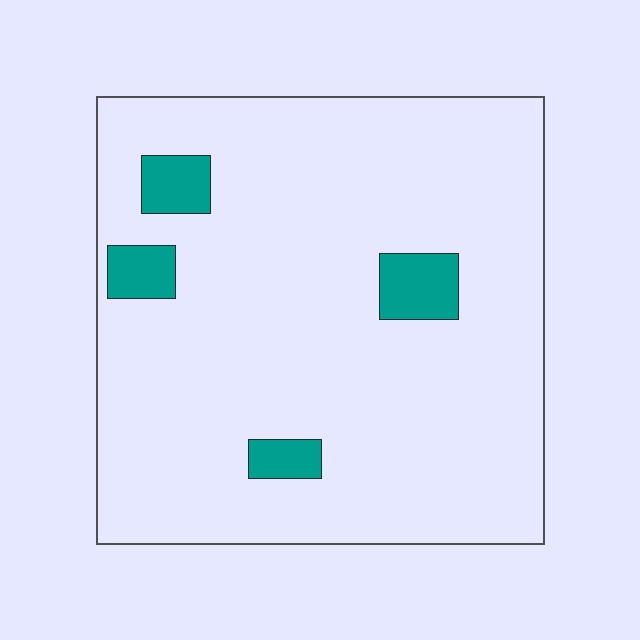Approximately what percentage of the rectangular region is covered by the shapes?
Approximately 10%.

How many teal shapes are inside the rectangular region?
4.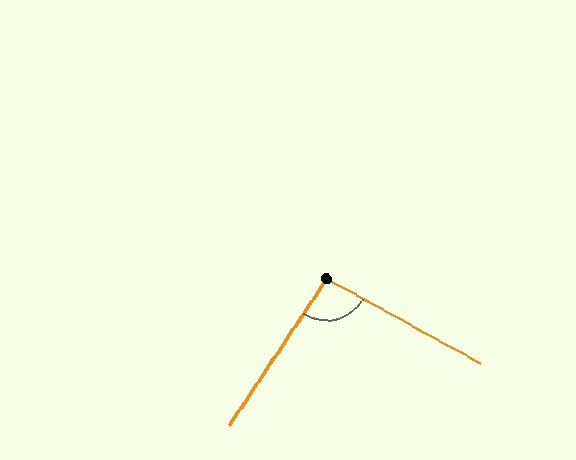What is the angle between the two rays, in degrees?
Approximately 95 degrees.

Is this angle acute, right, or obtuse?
It is approximately a right angle.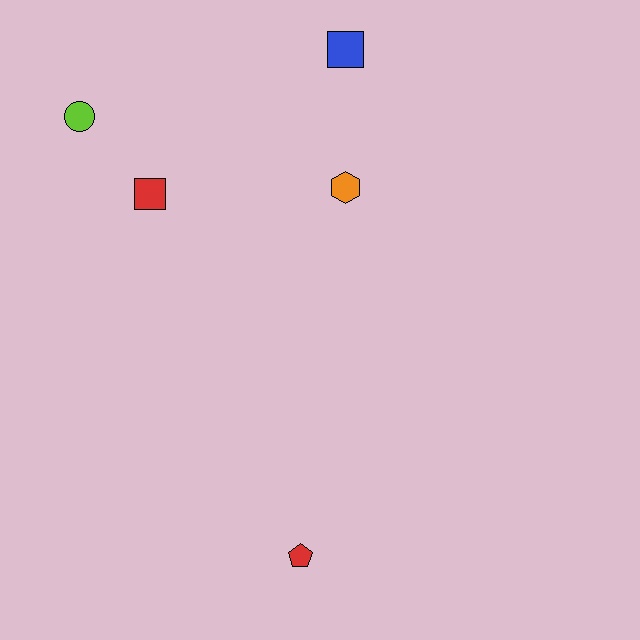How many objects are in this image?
There are 5 objects.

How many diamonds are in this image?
There are no diamonds.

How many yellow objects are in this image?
There are no yellow objects.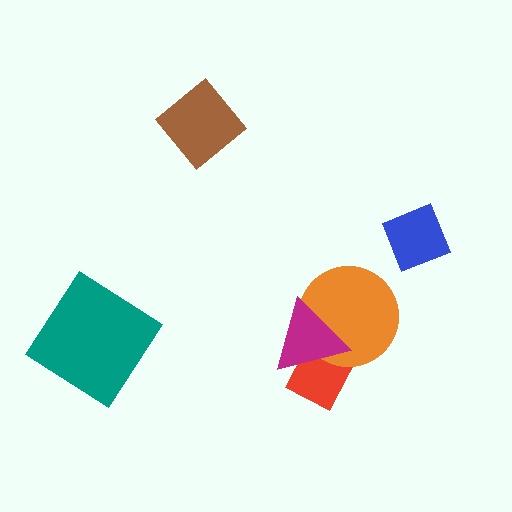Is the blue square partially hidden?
No, no other shape covers it.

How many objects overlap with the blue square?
0 objects overlap with the blue square.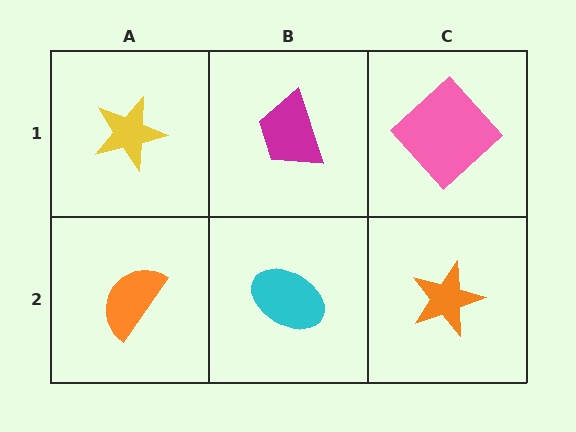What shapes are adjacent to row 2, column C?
A pink diamond (row 1, column C), a cyan ellipse (row 2, column B).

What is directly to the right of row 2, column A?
A cyan ellipse.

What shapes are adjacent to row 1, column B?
A cyan ellipse (row 2, column B), a yellow star (row 1, column A), a pink diamond (row 1, column C).